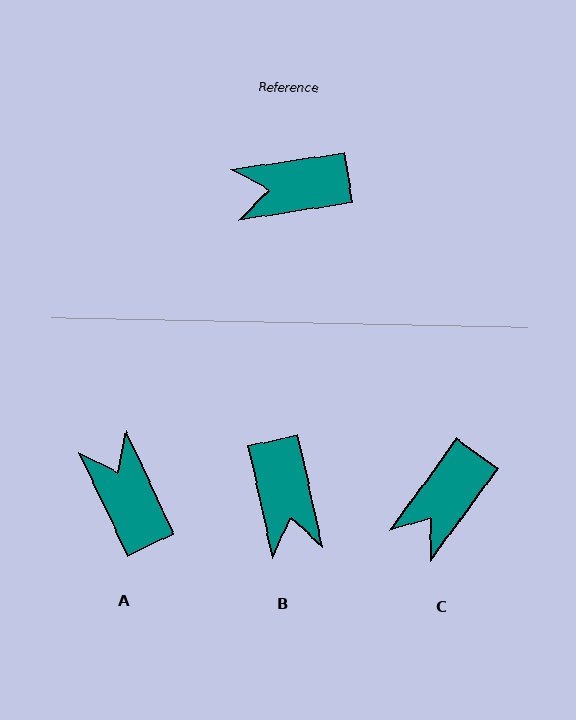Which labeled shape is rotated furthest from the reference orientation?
B, about 93 degrees away.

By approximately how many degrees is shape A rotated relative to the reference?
Approximately 74 degrees clockwise.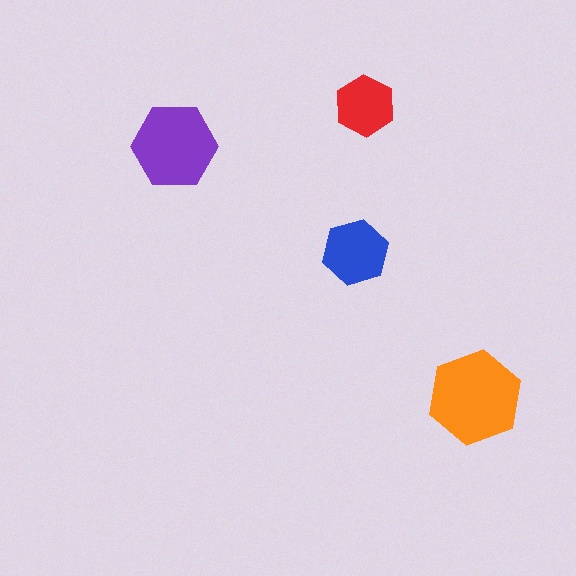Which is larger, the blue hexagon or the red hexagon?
The blue one.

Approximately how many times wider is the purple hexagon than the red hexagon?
About 1.5 times wider.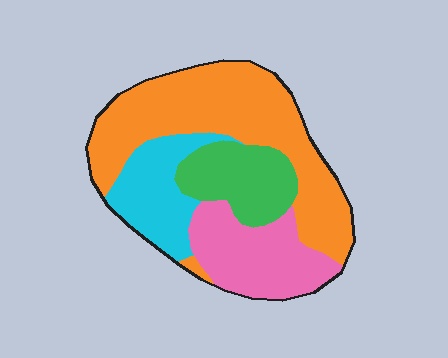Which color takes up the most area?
Orange, at roughly 45%.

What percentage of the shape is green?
Green covers around 15% of the shape.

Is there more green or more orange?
Orange.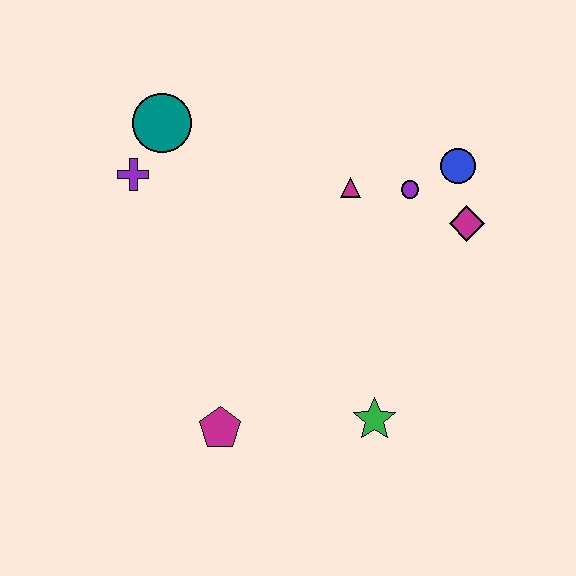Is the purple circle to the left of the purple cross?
No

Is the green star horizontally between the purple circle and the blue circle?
No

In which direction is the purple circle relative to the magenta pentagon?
The purple circle is above the magenta pentagon.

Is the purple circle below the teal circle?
Yes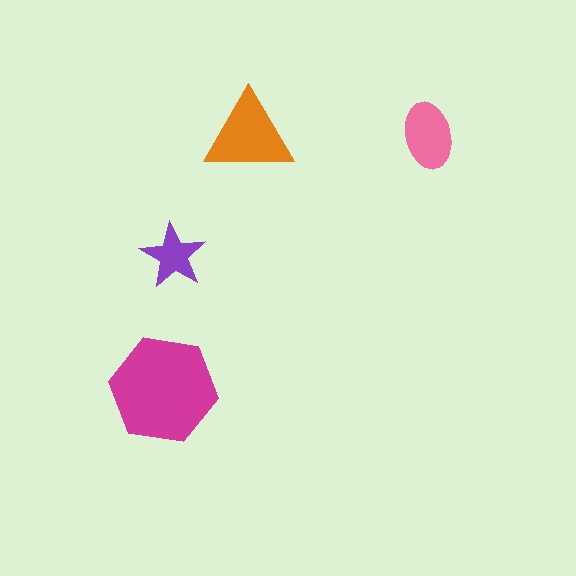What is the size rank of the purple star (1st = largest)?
4th.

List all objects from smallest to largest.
The purple star, the pink ellipse, the orange triangle, the magenta hexagon.